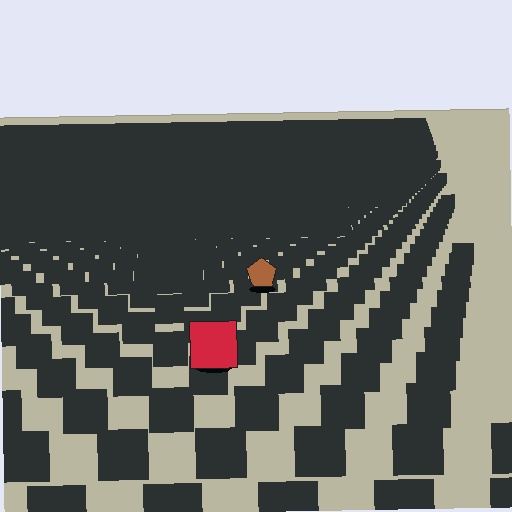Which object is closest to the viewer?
The red square is closest. The texture marks near it are larger and more spread out.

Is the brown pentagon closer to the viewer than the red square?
No. The red square is closer — you can tell from the texture gradient: the ground texture is coarser near it.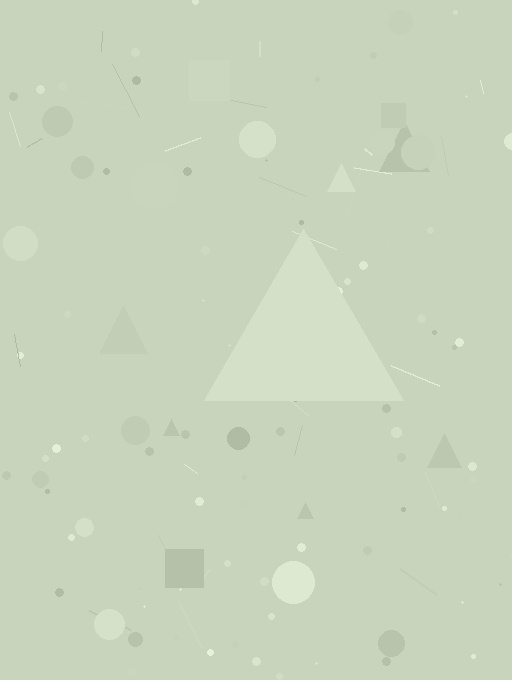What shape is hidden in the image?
A triangle is hidden in the image.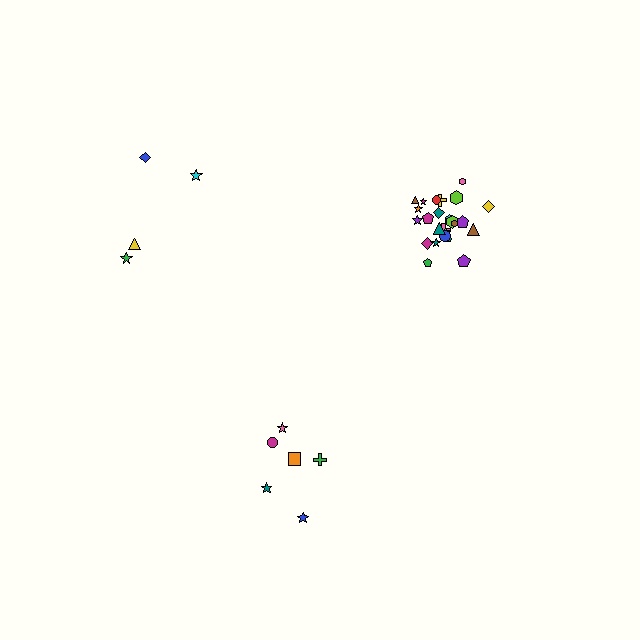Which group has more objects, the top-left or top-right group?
The top-right group.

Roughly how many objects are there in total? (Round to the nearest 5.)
Roughly 35 objects in total.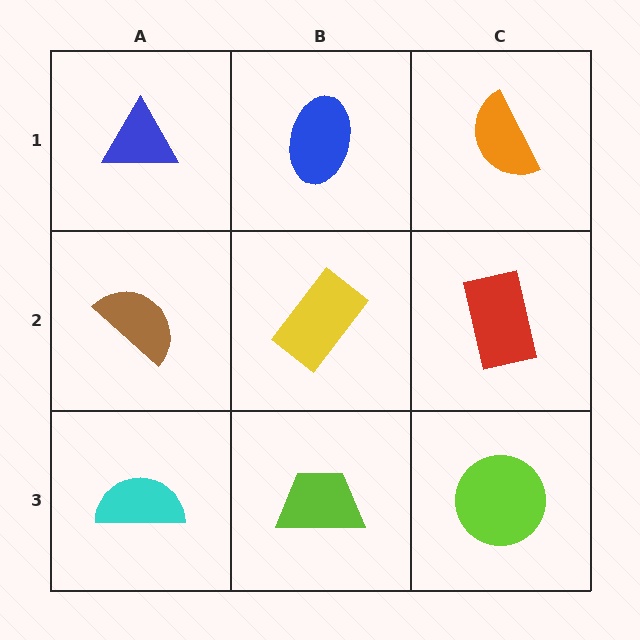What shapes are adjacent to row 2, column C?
An orange semicircle (row 1, column C), a lime circle (row 3, column C), a yellow rectangle (row 2, column B).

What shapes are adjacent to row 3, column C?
A red rectangle (row 2, column C), a lime trapezoid (row 3, column B).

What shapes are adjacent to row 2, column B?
A blue ellipse (row 1, column B), a lime trapezoid (row 3, column B), a brown semicircle (row 2, column A), a red rectangle (row 2, column C).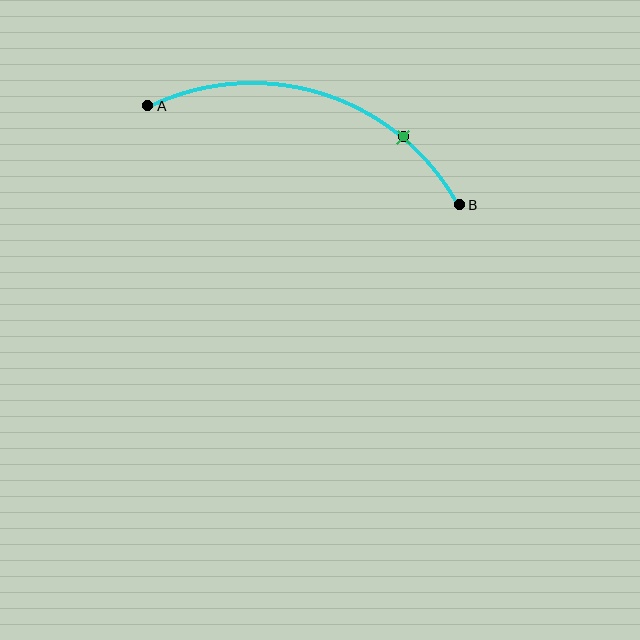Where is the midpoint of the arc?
The arc midpoint is the point on the curve farthest from the straight line joining A and B. It sits above that line.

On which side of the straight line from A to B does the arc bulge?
The arc bulges above the straight line connecting A and B.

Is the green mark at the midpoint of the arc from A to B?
No. The green mark lies on the arc but is closer to endpoint B. The arc midpoint would be at the point on the curve equidistant along the arc from both A and B.